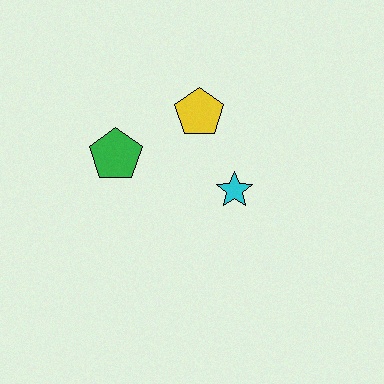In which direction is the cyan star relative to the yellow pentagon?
The cyan star is below the yellow pentagon.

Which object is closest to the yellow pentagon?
The cyan star is closest to the yellow pentagon.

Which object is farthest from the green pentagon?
The cyan star is farthest from the green pentagon.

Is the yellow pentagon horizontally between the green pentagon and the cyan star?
Yes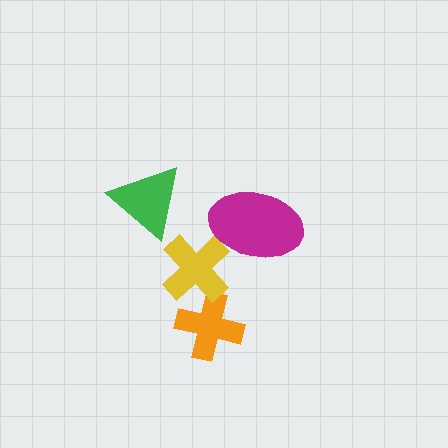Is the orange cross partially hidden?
Yes, it is partially covered by another shape.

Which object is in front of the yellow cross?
The magenta ellipse is in front of the yellow cross.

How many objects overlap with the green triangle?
0 objects overlap with the green triangle.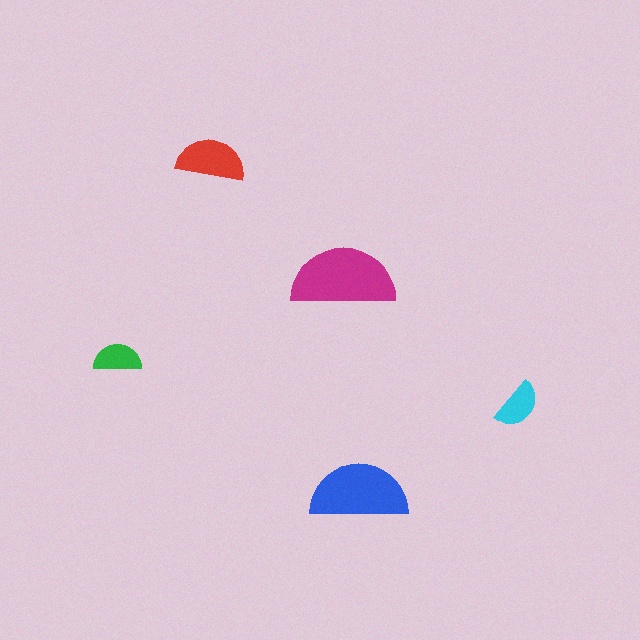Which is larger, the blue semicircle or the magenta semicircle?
The magenta one.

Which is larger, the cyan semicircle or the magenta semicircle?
The magenta one.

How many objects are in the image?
There are 5 objects in the image.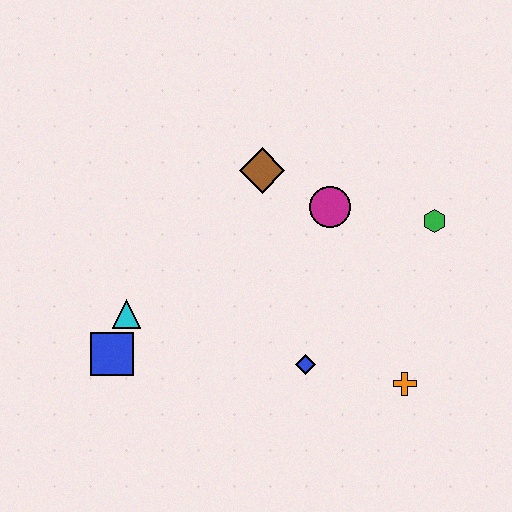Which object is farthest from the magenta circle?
The blue square is farthest from the magenta circle.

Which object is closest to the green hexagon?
The magenta circle is closest to the green hexagon.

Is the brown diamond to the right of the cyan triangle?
Yes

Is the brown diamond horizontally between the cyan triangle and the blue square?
No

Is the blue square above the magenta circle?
No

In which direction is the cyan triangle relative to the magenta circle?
The cyan triangle is to the left of the magenta circle.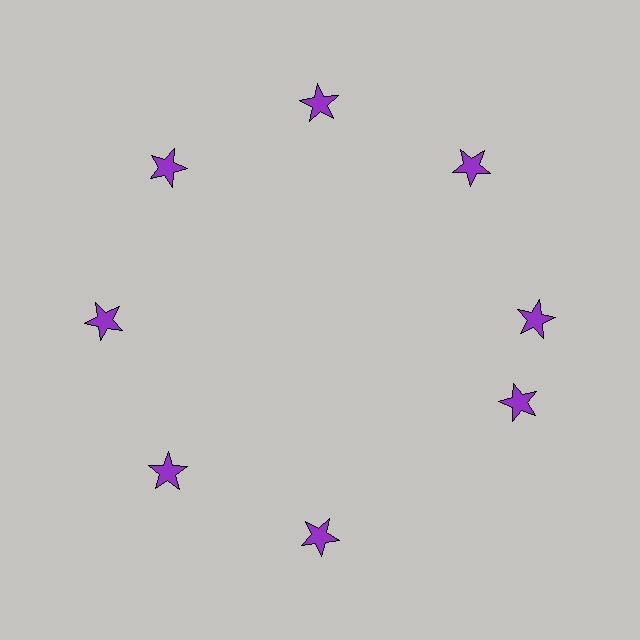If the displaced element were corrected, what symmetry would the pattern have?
It would have 8-fold rotational symmetry — the pattern would map onto itself every 45 degrees.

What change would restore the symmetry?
The symmetry would be restored by rotating it back into even spacing with its neighbors so that all 8 stars sit at equal angles and equal distance from the center.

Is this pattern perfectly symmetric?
No. The 8 purple stars are arranged in a ring, but one element near the 4 o'clock position is rotated out of alignment along the ring, breaking the 8-fold rotational symmetry.